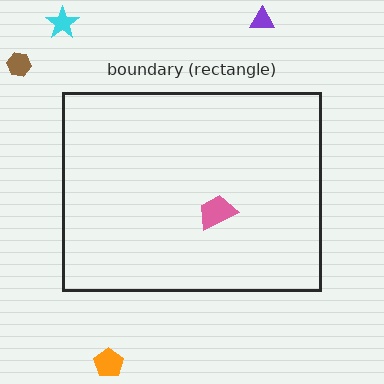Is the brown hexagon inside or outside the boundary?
Outside.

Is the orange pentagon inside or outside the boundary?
Outside.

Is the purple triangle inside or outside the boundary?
Outside.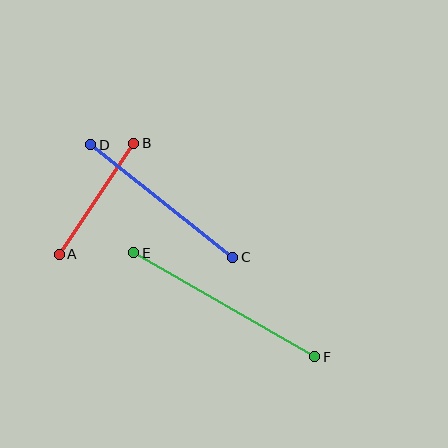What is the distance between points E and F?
The distance is approximately 209 pixels.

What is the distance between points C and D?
The distance is approximately 181 pixels.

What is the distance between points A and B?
The distance is approximately 134 pixels.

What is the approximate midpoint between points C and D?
The midpoint is at approximately (162, 201) pixels.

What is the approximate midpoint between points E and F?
The midpoint is at approximately (224, 305) pixels.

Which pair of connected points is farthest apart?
Points E and F are farthest apart.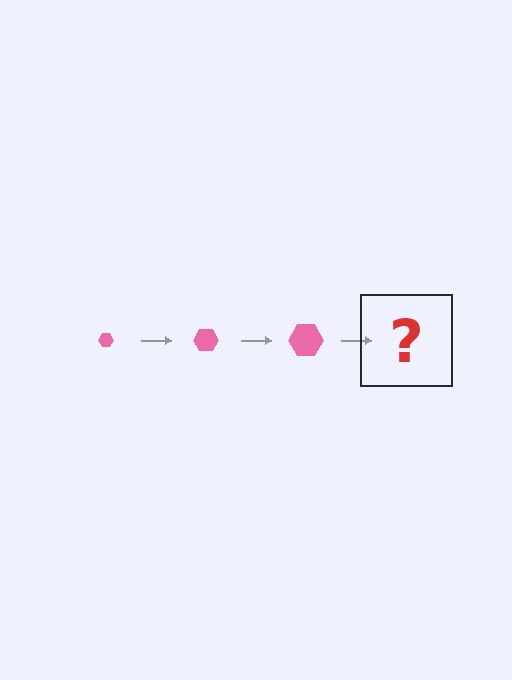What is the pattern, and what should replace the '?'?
The pattern is that the hexagon gets progressively larger each step. The '?' should be a pink hexagon, larger than the previous one.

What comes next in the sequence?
The next element should be a pink hexagon, larger than the previous one.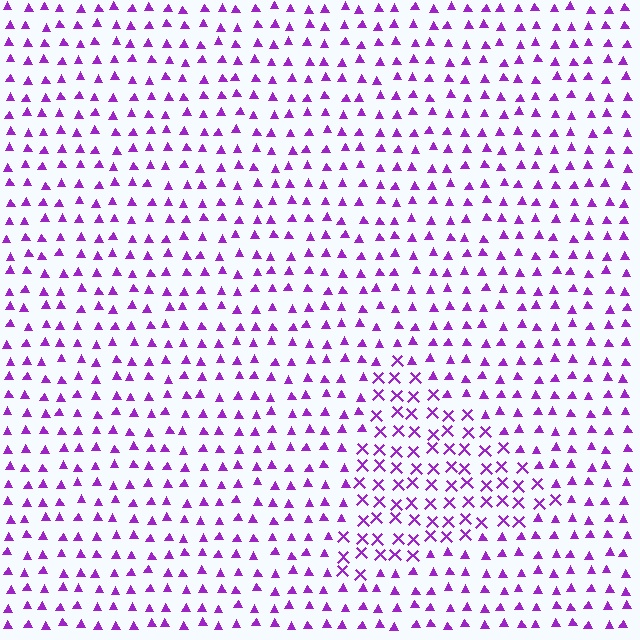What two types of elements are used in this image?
The image uses X marks inside the triangle region and triangles outside it.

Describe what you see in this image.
The image is filled with small purple elements arranged in a uniform grid. A triangle-shaped region contains X marks, while the surrounding area contains triangles. The boundary is defined purely by the change in element shape.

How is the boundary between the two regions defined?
The boundary is defined by a change in element shape: X marks inside vs. triangles outside. All elements share the same color and spacing.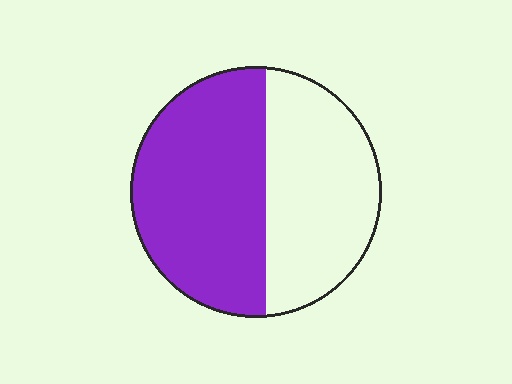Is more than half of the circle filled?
Yes.